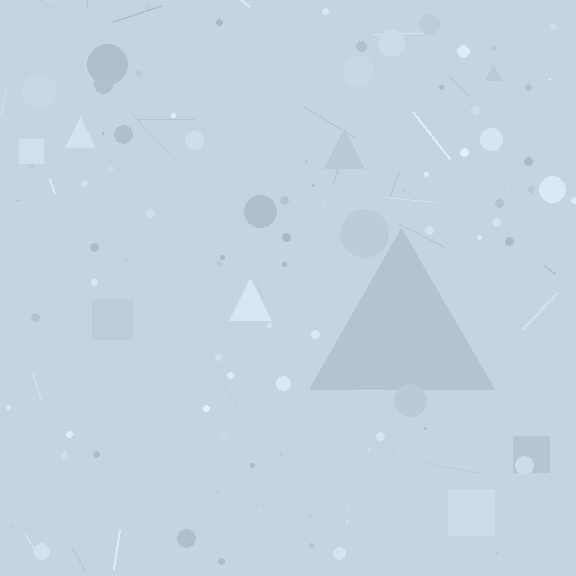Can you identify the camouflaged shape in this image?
The camouflaged shape is a triangle.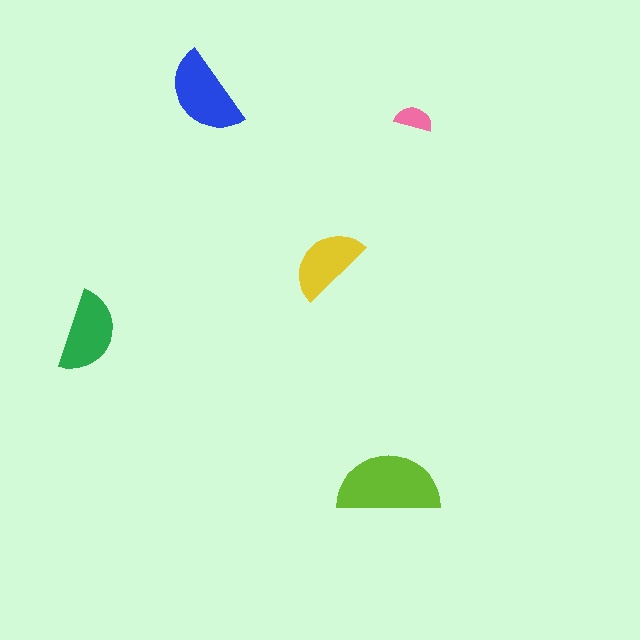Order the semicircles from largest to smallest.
the lime one, the blue one, the green one, the yellow one, the pink one.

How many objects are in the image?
There are 5 objects in the image.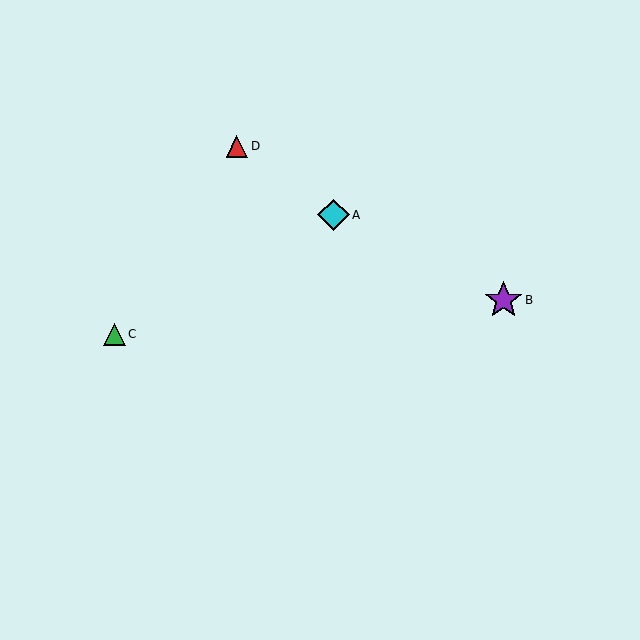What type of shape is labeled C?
Shape C is a green triangle.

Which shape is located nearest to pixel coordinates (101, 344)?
The green triangle (labeled C) at (115, 334) is nearest to that location.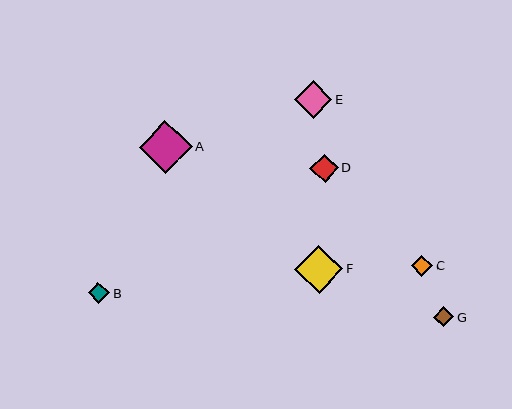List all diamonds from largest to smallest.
From largest to smallest: A, F, E, D, B, C, G.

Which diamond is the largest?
Diamond A is the largest with a size of approximately 53 pixels.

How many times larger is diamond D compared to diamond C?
Diamond D is approximately 1.3 times the size of diamond C.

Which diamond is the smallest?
Diamond G is the smallest with a size of approximately 20 pixels.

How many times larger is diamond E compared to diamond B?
Diamond E is approximately 1.8 times the size of diamond B.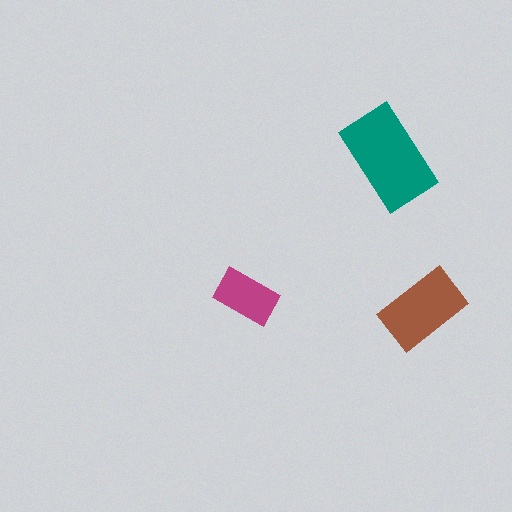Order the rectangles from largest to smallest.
the teal one, the brown one, the magenta one.